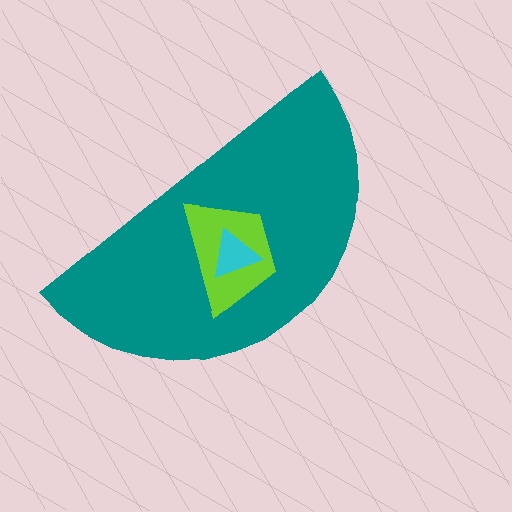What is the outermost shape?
The teal semicircle.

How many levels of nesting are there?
3.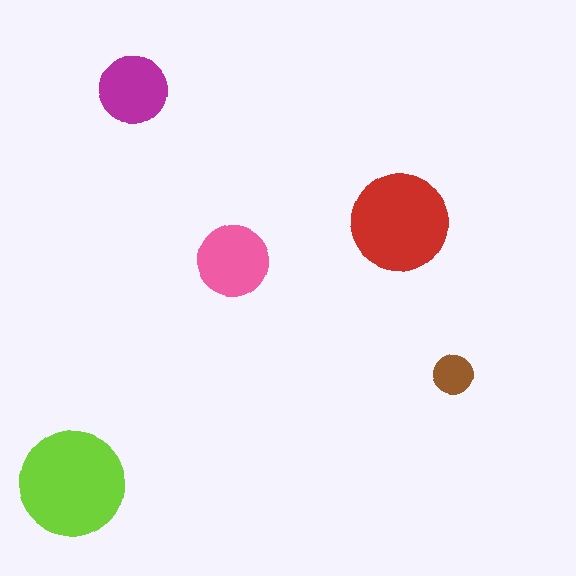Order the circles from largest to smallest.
the lime one, the red one, the pink one, the magenta one, the brown one.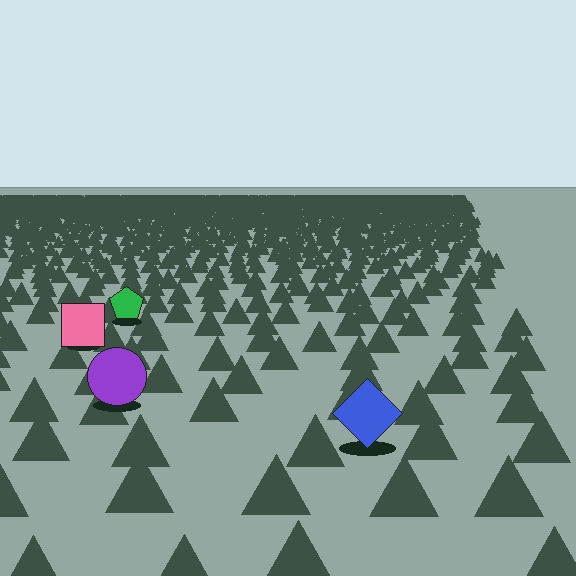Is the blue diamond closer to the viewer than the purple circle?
Yes. The blue diamond is closer — you can tell from the texture gradient: the ground texture is coarser near it.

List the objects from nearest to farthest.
From nearest to farthest: the blue diamond, the purple circle, the pink square, the green pentagon.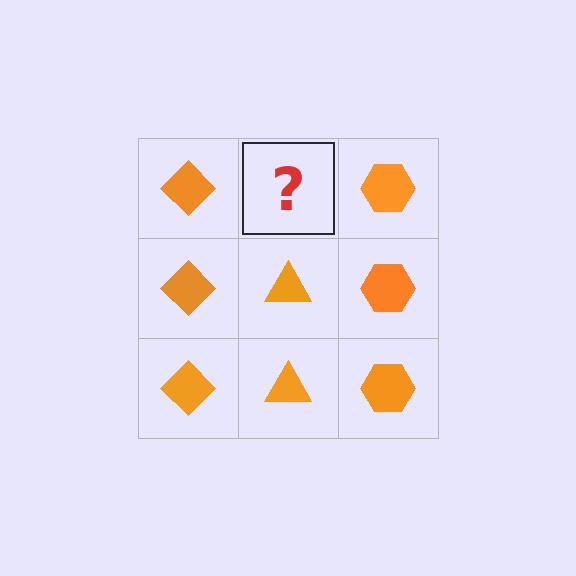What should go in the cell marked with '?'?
The missing cell should contain an orange triangle.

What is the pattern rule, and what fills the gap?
The rule is that each column has a consistent shape. The gap should be filled with an orange triangle.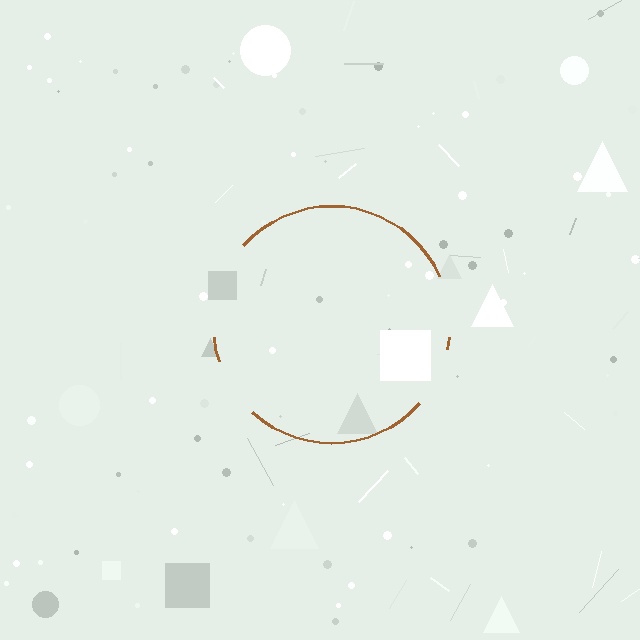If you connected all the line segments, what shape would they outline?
They would outline a circle.